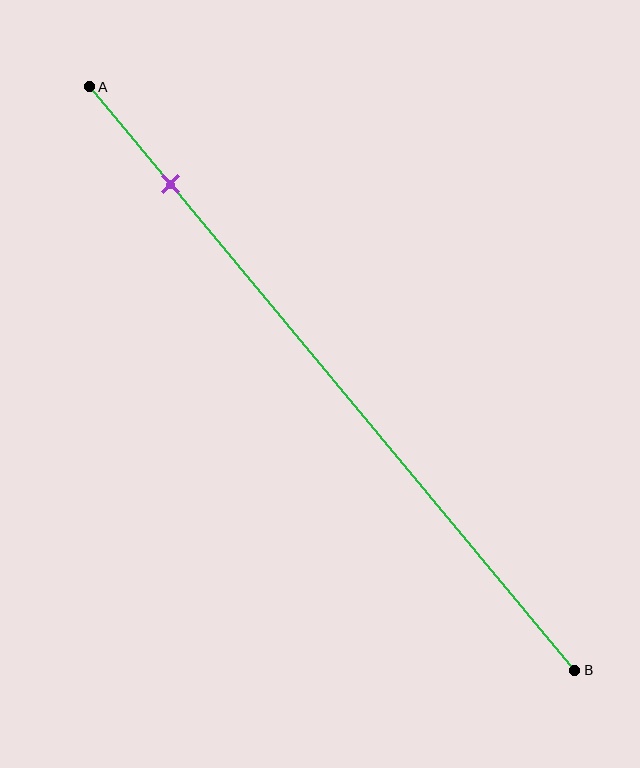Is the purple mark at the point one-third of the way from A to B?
No, the mark is at about 15% from A, not at the 33% one-third point.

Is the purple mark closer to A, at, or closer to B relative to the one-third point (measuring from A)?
The purple mark is closer to point A than the one-third point of segment AB.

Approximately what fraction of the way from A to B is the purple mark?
The purple mark is approximately 15% of the way from A to B.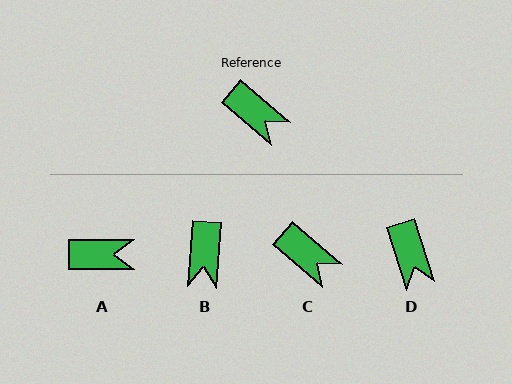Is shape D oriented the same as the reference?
No, it is off by about 32 degrees.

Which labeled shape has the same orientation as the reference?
C.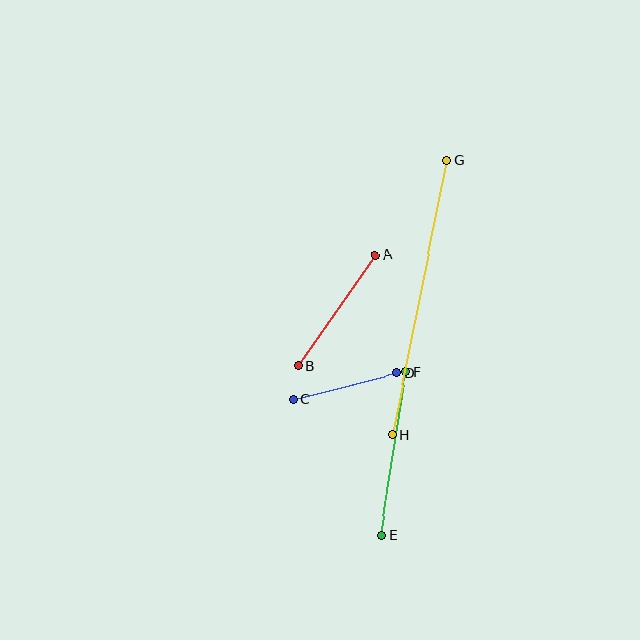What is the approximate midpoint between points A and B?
The midpoint is at approximately (337, 310) pixels.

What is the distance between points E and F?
The distance is approximately 165 pixels.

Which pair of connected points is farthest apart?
Points G and H are farthest apart.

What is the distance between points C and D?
The distance is approximately 108 pixels.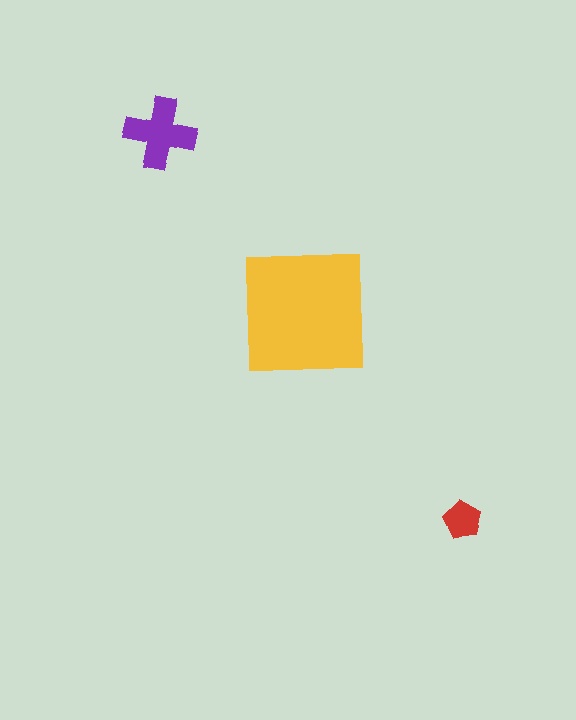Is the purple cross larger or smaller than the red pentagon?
Larger.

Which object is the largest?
The yellow square.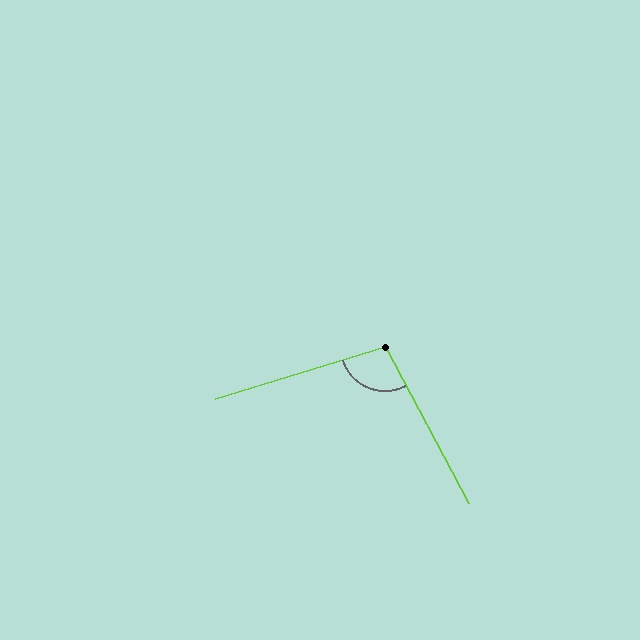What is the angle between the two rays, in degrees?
Approximately 101 degrees.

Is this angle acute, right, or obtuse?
It is obtuse.